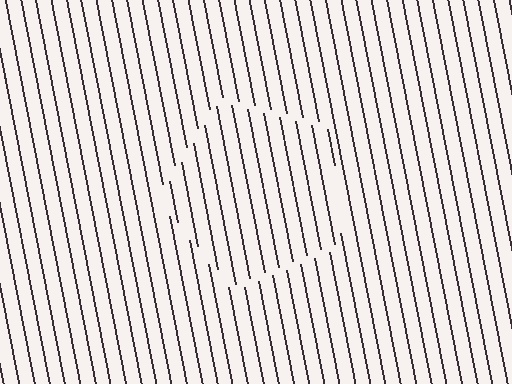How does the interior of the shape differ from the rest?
The interior of the shape contains the same grating, shifted by half a period — the contour is defined by the phase discontinuity where line-ends from the inner and outer gratings abut.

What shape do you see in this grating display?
An illusory pentagon. The interior of the shape contains the same grating, shifted by half a period — the contour is defined by the phase discontinuity where line-ends from the inner and outer gratings abut.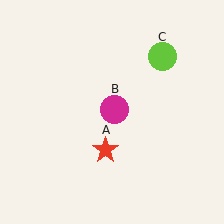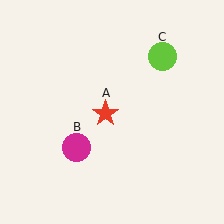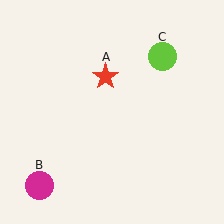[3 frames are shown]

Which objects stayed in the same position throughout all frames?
Lime circle (object C) remained stationary.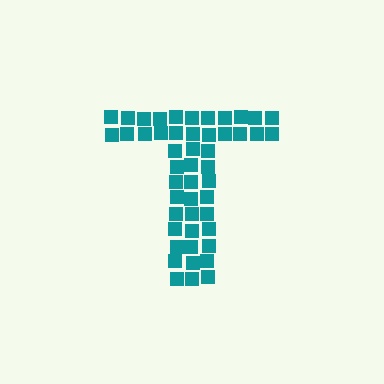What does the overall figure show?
The overall figure shows the letter T.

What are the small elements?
The small elements are squares.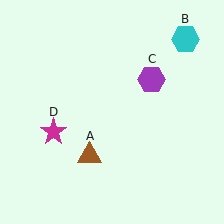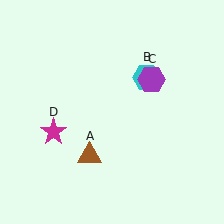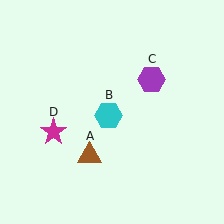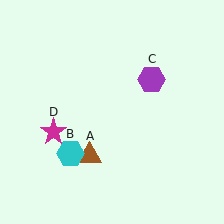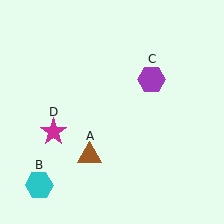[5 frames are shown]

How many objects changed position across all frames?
1 object changed position: cyan hexagon (object B).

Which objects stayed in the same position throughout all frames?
Brown triangle (object A) and purple hexagon (object C) and magenta star (object D) remained stationary.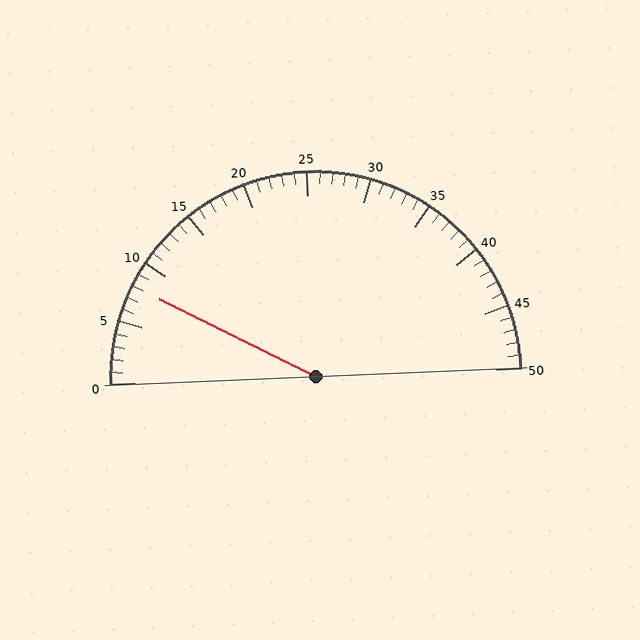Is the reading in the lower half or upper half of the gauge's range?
The reading is in the lower half of the range (0 to 50).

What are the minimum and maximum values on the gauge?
The gauge ranges from 0 to 50.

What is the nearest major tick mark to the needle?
The nearest major tick mark is 10.